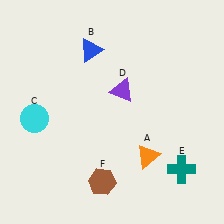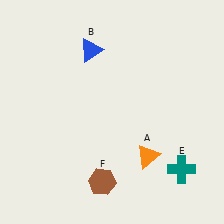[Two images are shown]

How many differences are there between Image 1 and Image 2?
There are 2 differences between the two images.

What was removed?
The cyan circle (C), the purple triangle (D) were removed in Image 2.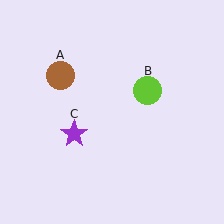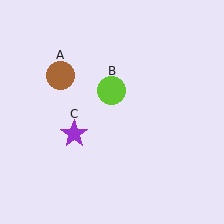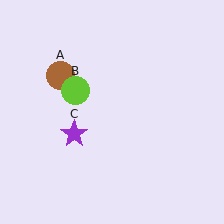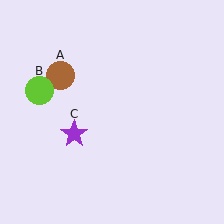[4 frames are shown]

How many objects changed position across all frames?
1 object changed position: lime circle (object B).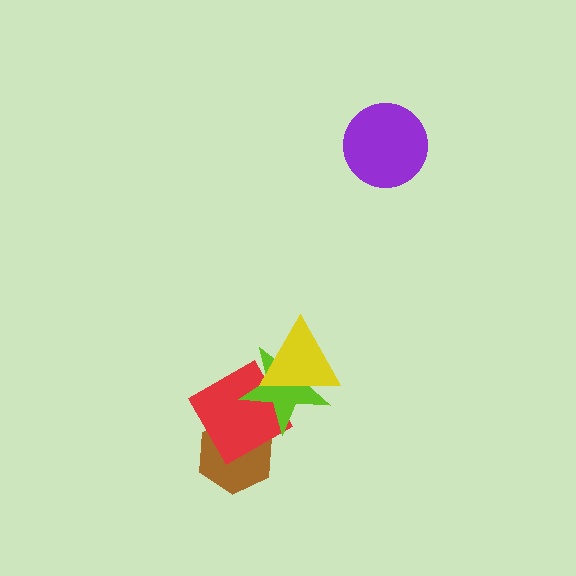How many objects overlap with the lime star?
2 objects overlap with the lime star.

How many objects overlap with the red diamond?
2 objects overlap with the red diamond.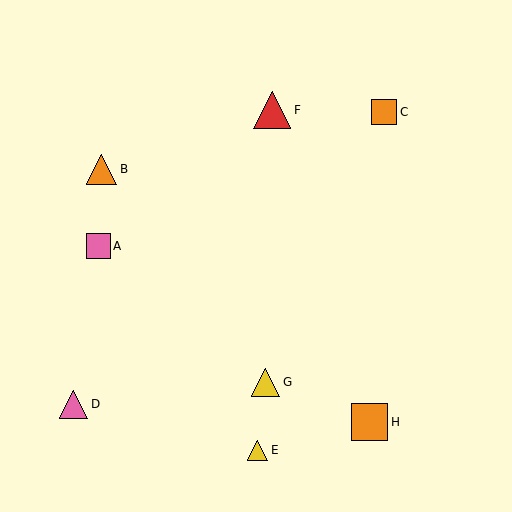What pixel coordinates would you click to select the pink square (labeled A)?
Click at (98, 246) to select the pink square A.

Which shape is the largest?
The red triangle (labeled F) is the largest.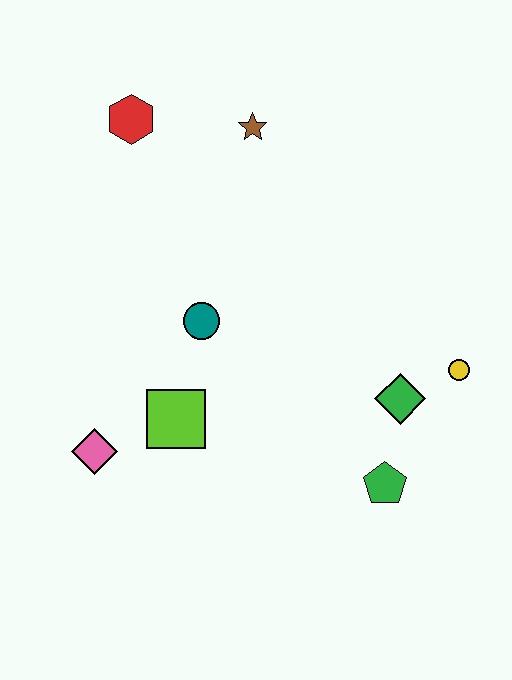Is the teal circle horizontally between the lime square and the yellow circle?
Yes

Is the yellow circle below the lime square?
No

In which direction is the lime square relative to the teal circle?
The lime square is below the teal circle.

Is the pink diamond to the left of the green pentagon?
Yes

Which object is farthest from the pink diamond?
The yellow circle is farthest from the pink diamond.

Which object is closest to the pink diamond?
The lime square is closest to the pink diamond.